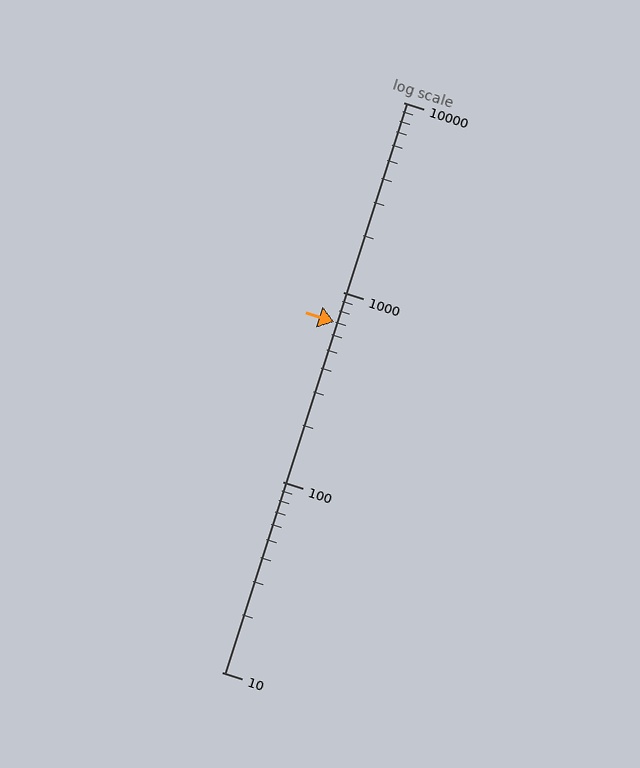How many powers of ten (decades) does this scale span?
The scale spans 3 decades, from 10 to 10000.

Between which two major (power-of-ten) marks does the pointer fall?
The pointer is between 100 and 1000.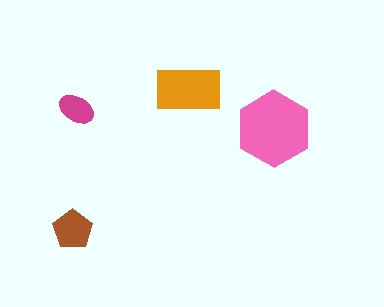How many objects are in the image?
There are 4 objects in the image.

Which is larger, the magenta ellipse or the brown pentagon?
The brown pentagon.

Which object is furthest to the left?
The brown pentagon is leftmost.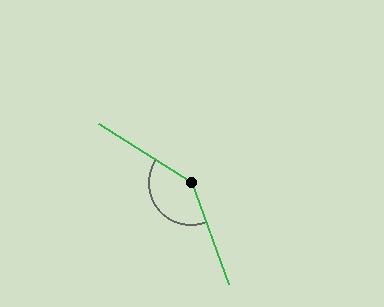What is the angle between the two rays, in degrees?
Approximately 142 degrees.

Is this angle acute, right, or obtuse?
It is obtuse.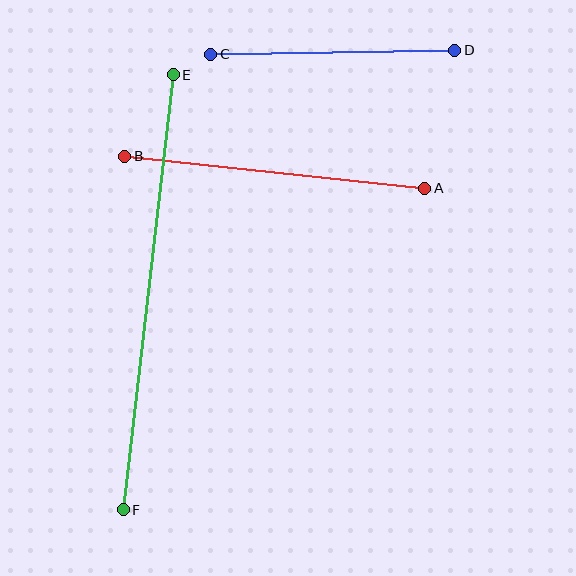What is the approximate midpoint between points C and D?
The midpoint is at approximately (333, 52) pixels.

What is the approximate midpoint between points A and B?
The midpoint is at approximately (275, 172) pixels.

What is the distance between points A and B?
The distance is approximately 302 pixels.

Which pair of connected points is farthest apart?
Points E and F are farthest apart.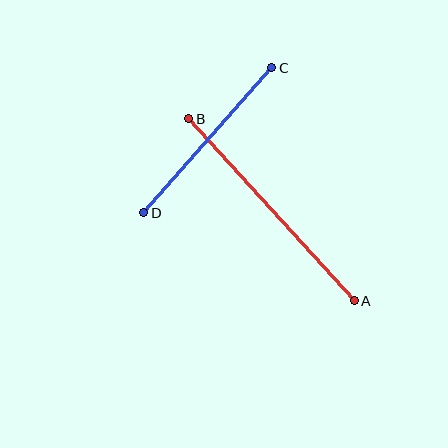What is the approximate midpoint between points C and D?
The midpoint is at approximately (208, 140) pixels.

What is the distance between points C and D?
The distance is approximately 193 pixels.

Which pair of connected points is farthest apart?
Points A and B are farthest apart.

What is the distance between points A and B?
The distance is approximately 246 pixels.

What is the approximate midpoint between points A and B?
The midpoint is at approximately (271, 210) pixels.